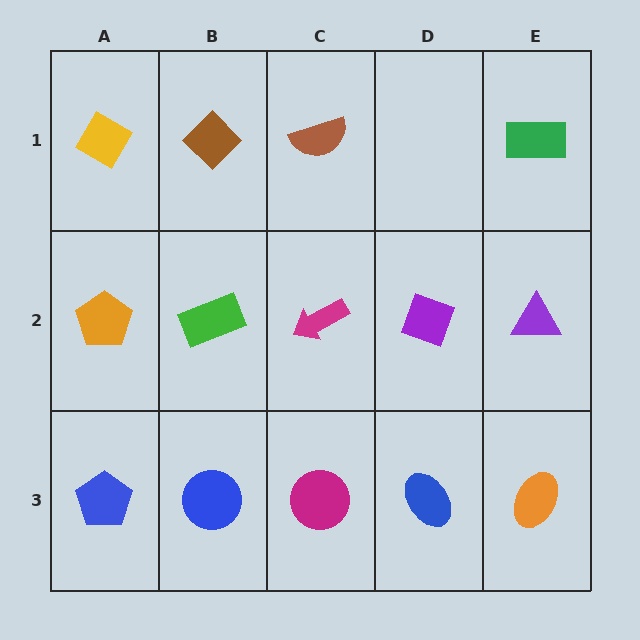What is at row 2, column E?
A purple triangle.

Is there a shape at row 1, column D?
No, that cell is empty.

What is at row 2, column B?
A green rectangle.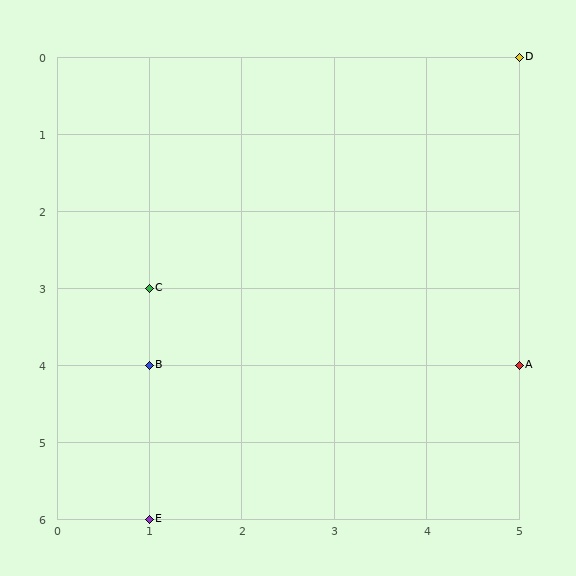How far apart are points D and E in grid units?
Points D and E are 4 columns and 6 rows apart (about 7.2 grid units diagonally).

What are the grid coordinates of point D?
Point D is at grid coordinates (5, 0).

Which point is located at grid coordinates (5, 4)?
Point A is at (5, 4).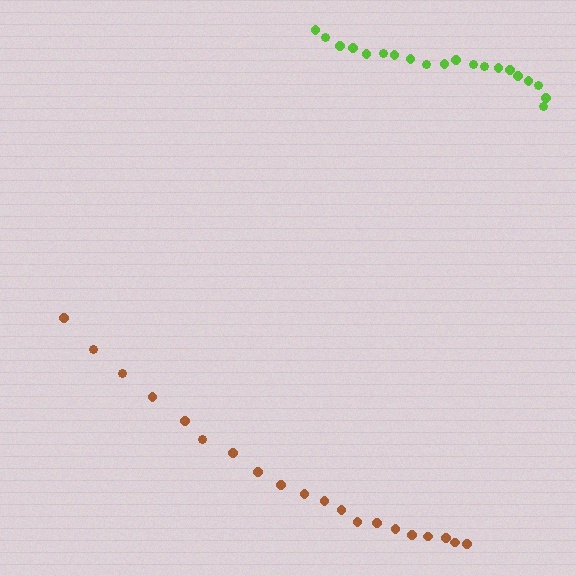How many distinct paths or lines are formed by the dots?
There are 2 distinct paths.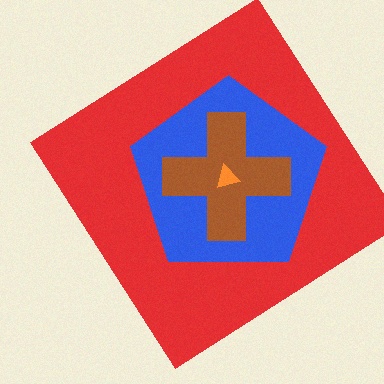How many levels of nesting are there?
4.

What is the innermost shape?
The orange triangle.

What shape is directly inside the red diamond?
The blue pentagon.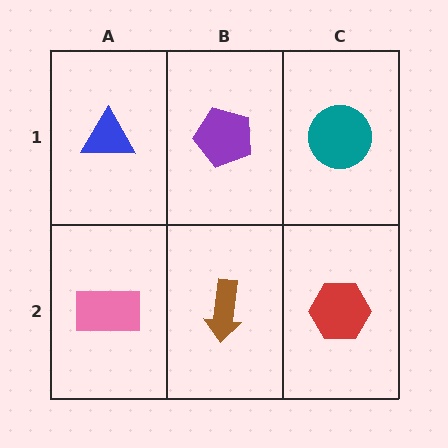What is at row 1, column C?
A teal circle.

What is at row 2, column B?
A brown arrow.